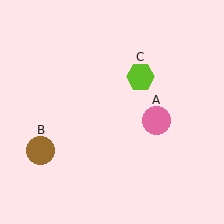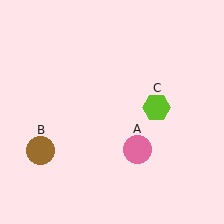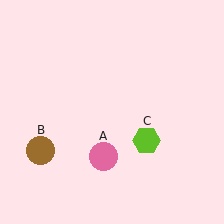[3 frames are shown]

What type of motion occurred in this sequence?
The pink circle (object A), lime hexagon (object C) rotated clockwise around the center of the scene.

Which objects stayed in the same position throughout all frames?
Brown circle (object B) remained stationary.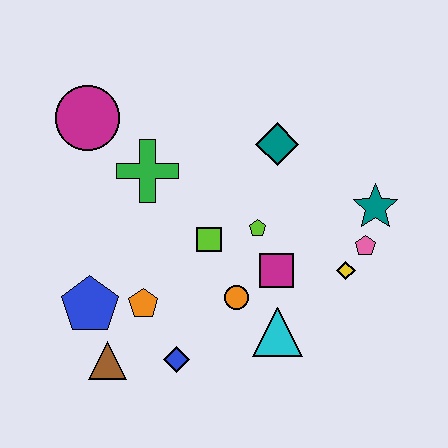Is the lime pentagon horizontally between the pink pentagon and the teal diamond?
No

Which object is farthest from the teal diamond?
The brown triangle is farthest from the teal diamond.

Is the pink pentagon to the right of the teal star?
No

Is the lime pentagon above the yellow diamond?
Yes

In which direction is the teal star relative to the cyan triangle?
The teal star is above the cyan triangle.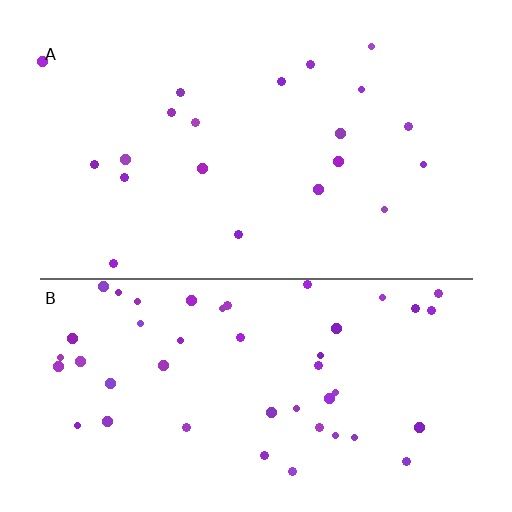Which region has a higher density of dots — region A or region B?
B (the bottom).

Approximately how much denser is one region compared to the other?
Approximately 2.3× — region B over region A.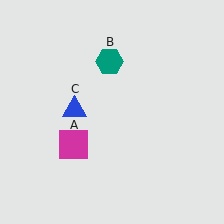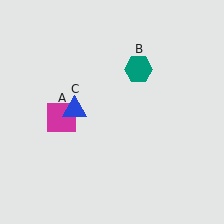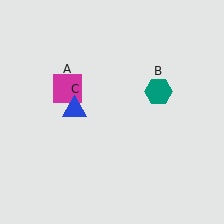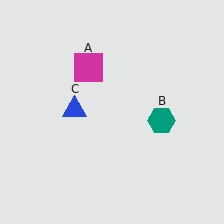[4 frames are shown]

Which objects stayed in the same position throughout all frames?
Blue triangle (object C) remained stationary.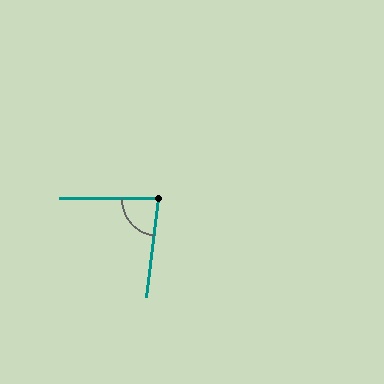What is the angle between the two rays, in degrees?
Approximately 83 degrees.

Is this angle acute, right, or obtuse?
It is acute.